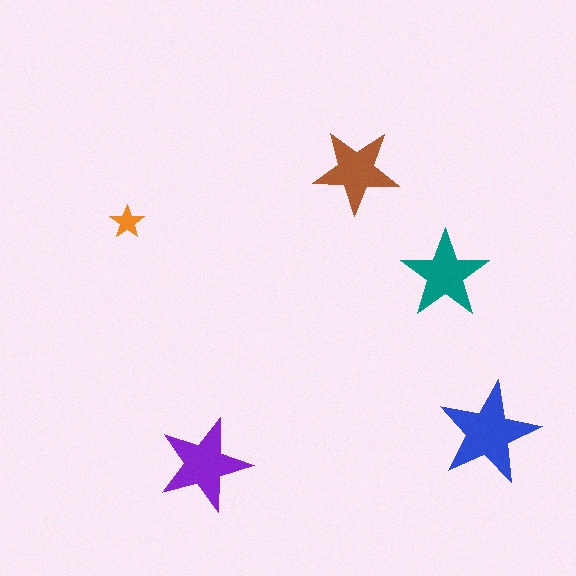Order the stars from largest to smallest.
the blue one, the purple one, the teal one, the brown one, the orange one.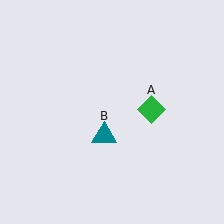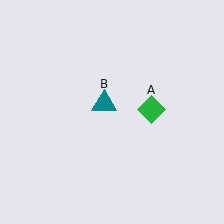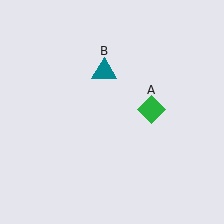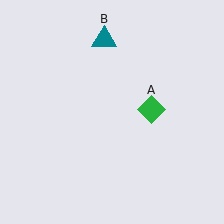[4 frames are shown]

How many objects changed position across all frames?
1 object changed position: teal triangle (object B).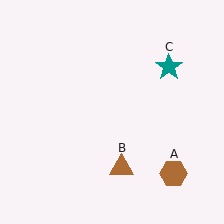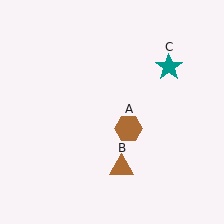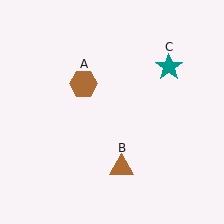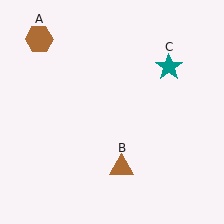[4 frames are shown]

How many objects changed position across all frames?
1 object changed position: brown hexagon (object A).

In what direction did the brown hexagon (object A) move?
The brown hexagon (object A) moved up and to the left.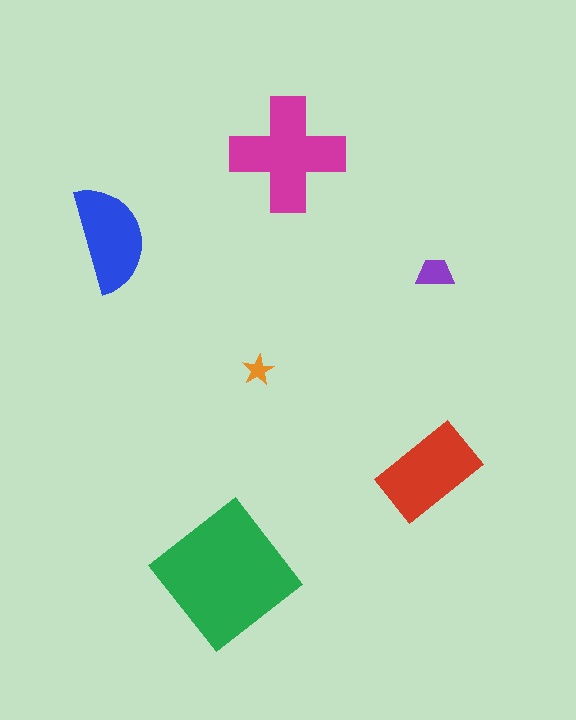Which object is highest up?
The magenta cross is topmost.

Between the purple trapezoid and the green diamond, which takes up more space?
The green diamond.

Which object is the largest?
The green diamond.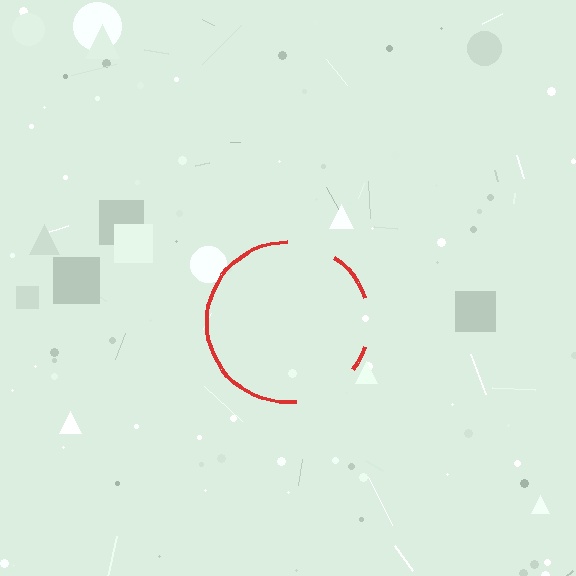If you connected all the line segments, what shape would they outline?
They would outline a circle.